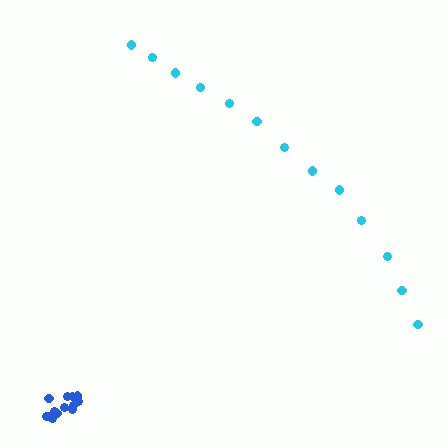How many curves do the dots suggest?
There are 2 distinct paths.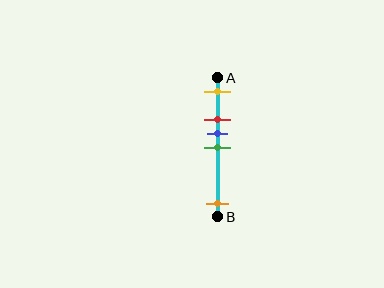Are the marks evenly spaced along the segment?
No, the marks are not evenly spaced.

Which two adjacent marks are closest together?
The blue and green marks are the closest adjacent pair.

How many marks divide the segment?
There are 5 marks dividing the segment.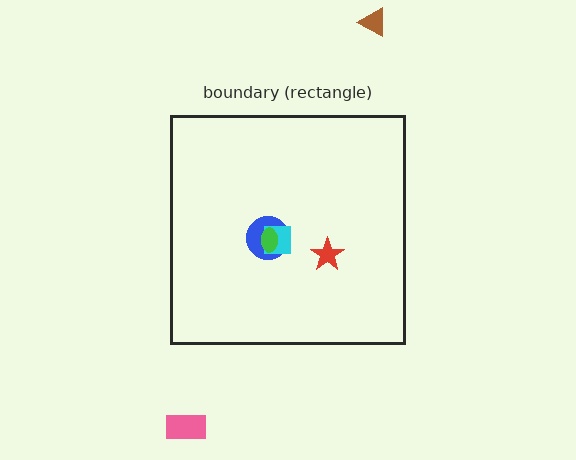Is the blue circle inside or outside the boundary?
Inside.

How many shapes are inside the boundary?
4 inside, 2 outside.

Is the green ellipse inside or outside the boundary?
Inside.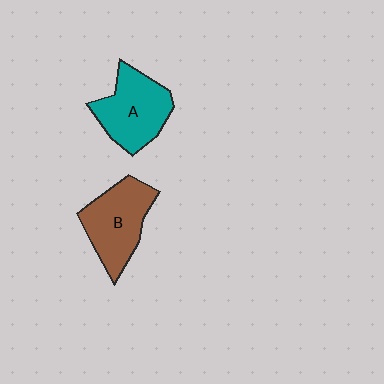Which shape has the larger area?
Shape B (brown).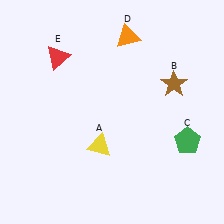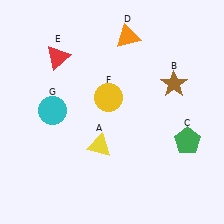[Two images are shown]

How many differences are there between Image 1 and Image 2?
There are 2 differences between the two images.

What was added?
A yellow circle (F), a cyan circle (G) were added in Image 2.